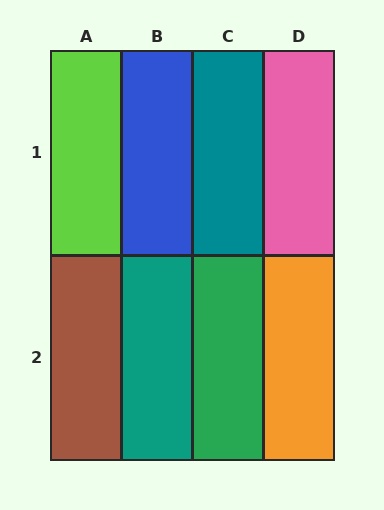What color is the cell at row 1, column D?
Pink.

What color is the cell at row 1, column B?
Blue.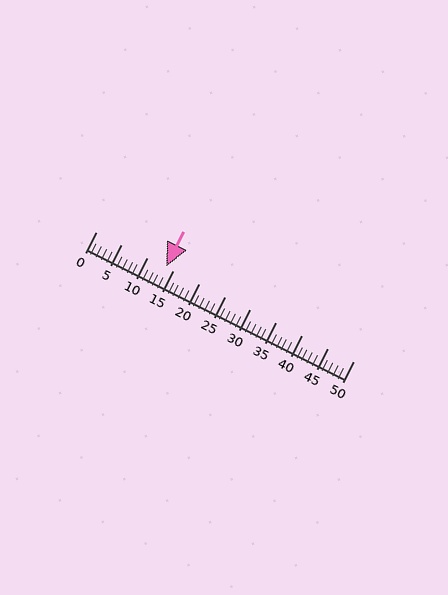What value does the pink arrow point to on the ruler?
The pink arrow points to approximately 14.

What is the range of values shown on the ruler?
The ruler shows values from 0 to 50.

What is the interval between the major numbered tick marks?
The major tick marks are spaced 5 units apart.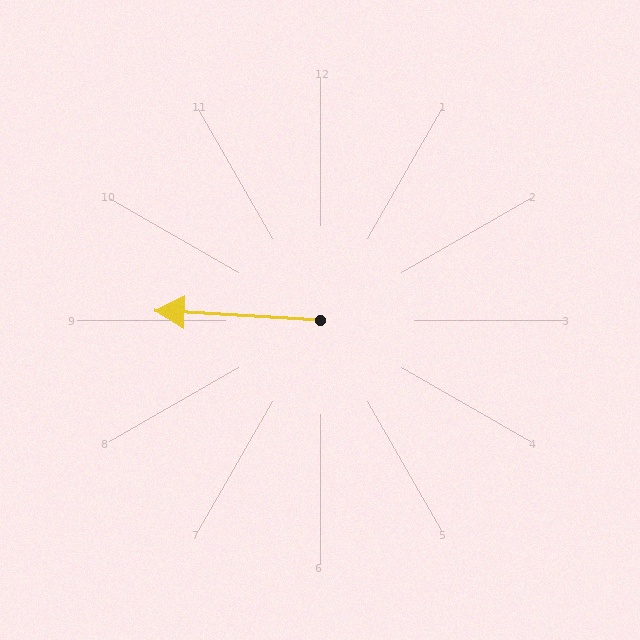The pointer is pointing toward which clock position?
Roughly 9 o'clock.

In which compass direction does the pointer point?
West.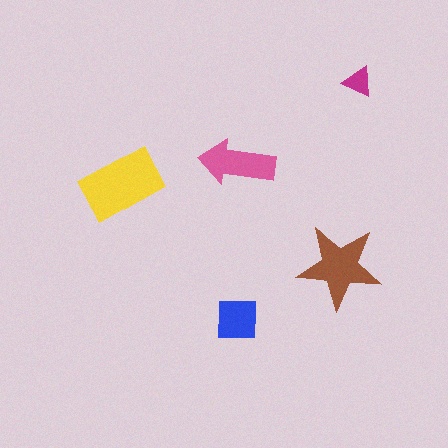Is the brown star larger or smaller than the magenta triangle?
Larger.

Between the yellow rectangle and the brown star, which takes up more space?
The yellow rectangle.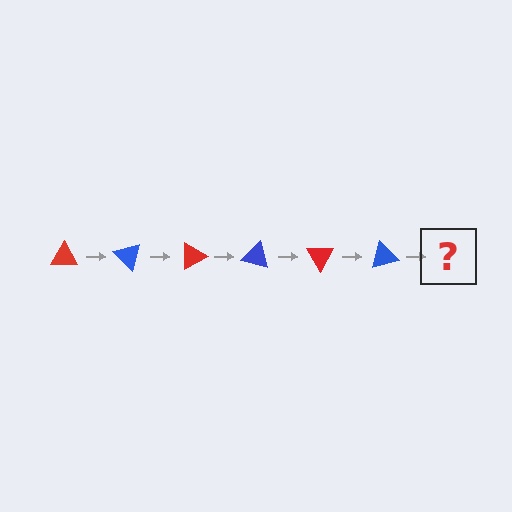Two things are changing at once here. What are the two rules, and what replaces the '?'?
The two rules are that it rotates 45 degrees each step and the color cycles through red and blue. The '?' should be a red triangle, rotated 270 degrees from the start.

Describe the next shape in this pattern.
It should be a red triangle, rotated 270 degrees from the start.